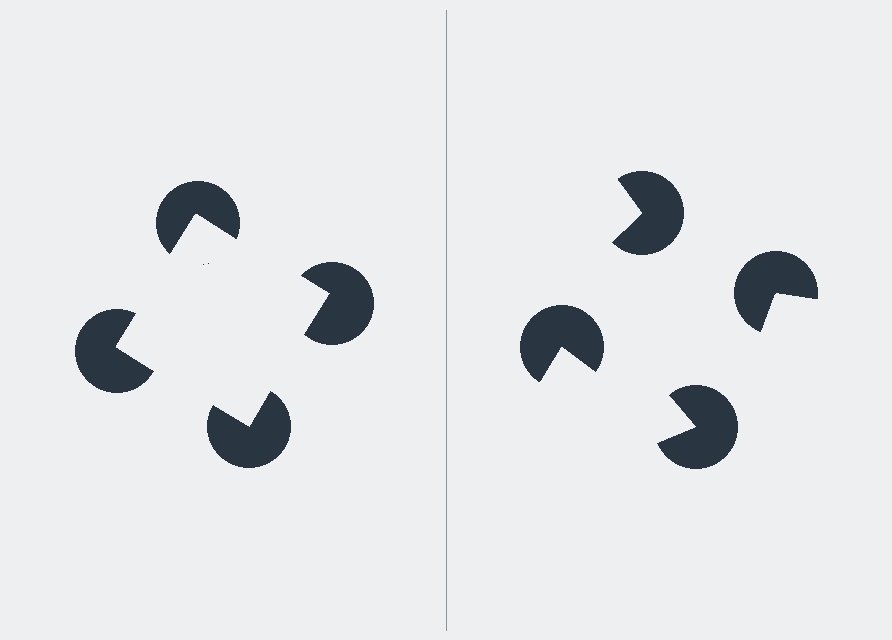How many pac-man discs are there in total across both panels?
8 — 4 on each side.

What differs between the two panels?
The pac-man discs are positioned identically on both sides; only the wedge orientations differ. On the left they align to a square; on the right they are misaligned.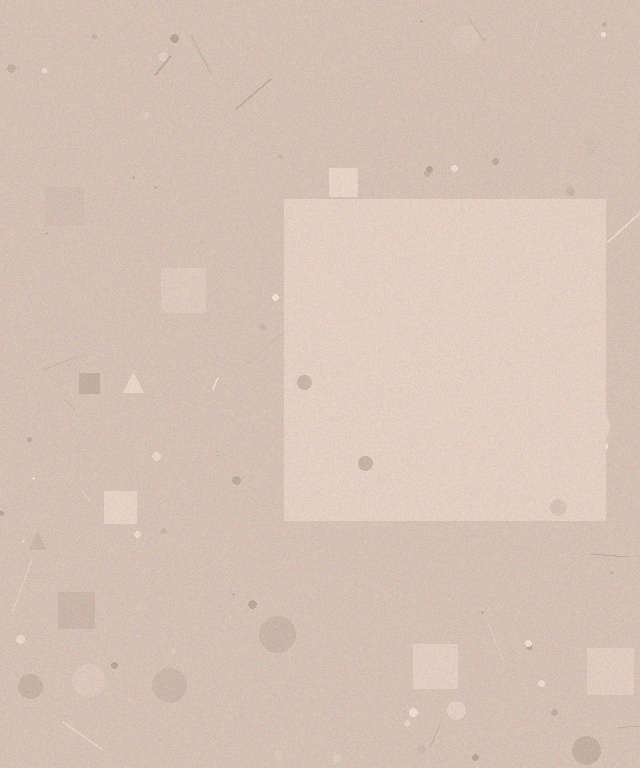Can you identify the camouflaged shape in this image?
The camouflaged shape is a square.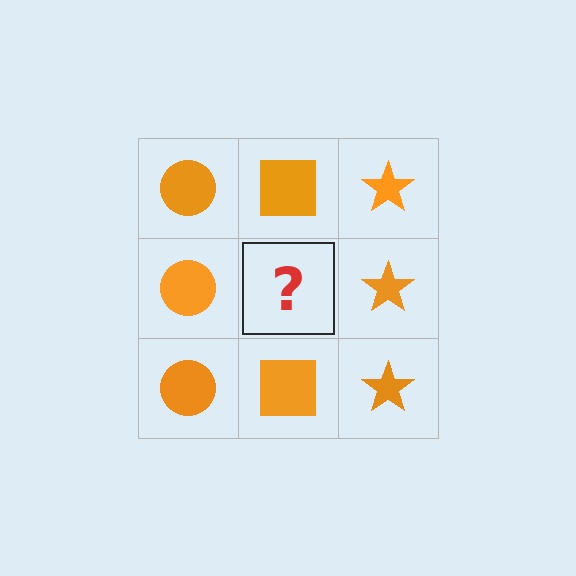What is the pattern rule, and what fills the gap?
The rule is that each column has a consistent shape. The gap should be filled with an orange square.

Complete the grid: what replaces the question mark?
The question mark should be replaced with an orange square.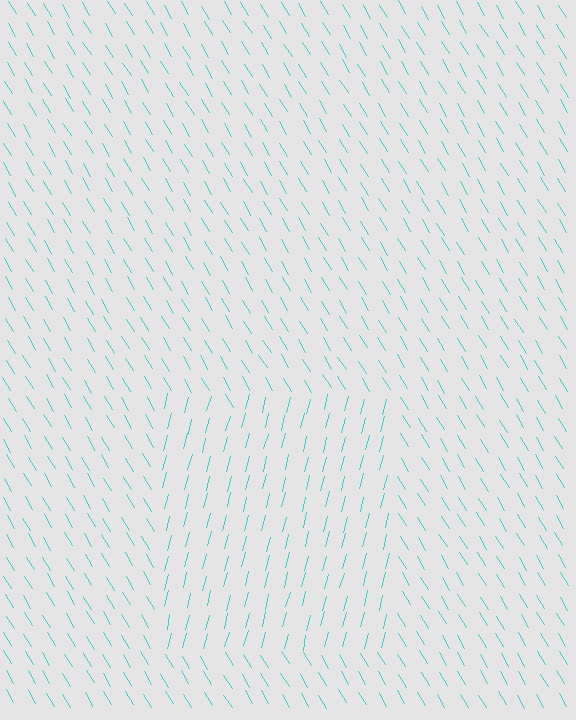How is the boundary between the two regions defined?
The boundary is defined purely by a change in line orientation (approximately 45 degrees difference). All lines are the same color and thickness.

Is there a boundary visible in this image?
Yes, there is a texture boundary formed by a change in line orientation.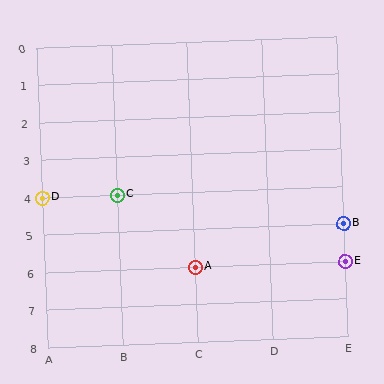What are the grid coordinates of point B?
Point B is at grid coordinates (E, 5).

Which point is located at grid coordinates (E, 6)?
Point E is at (E, 6).